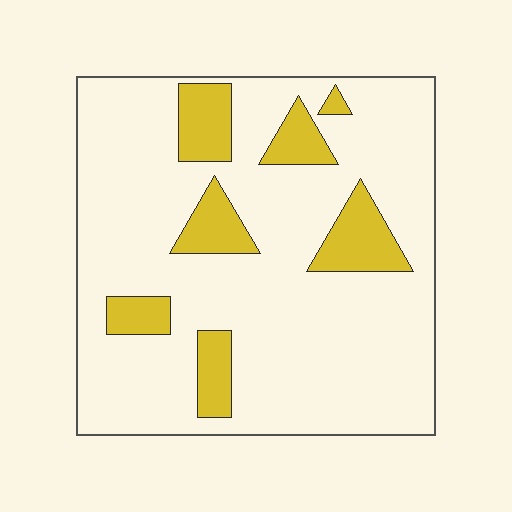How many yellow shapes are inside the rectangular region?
7.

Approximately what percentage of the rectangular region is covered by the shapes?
Approximately 15%.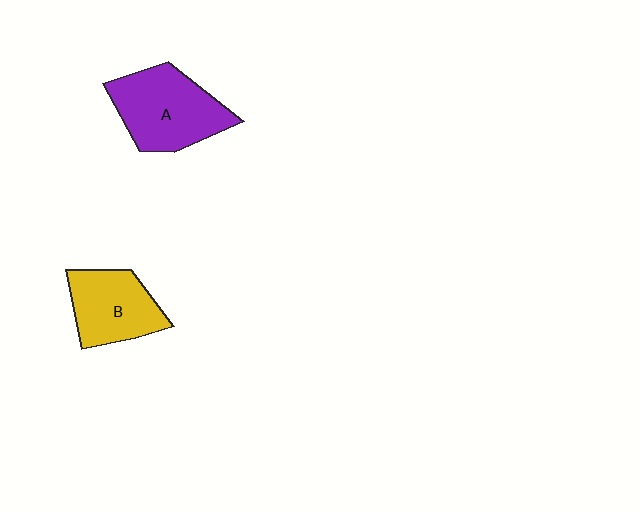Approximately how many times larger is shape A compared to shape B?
Approximately 1.3 times.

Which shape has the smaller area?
Shape B (yellow).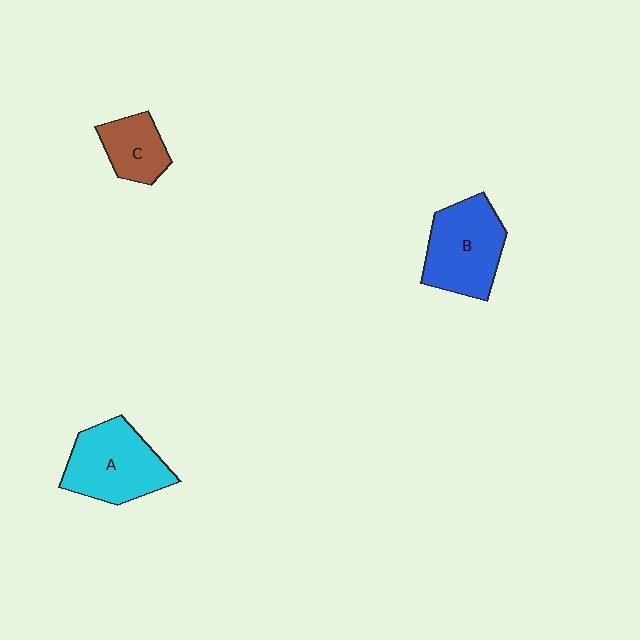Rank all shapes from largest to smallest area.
From largest to smallest: A (cyan), B (blue), C (brown).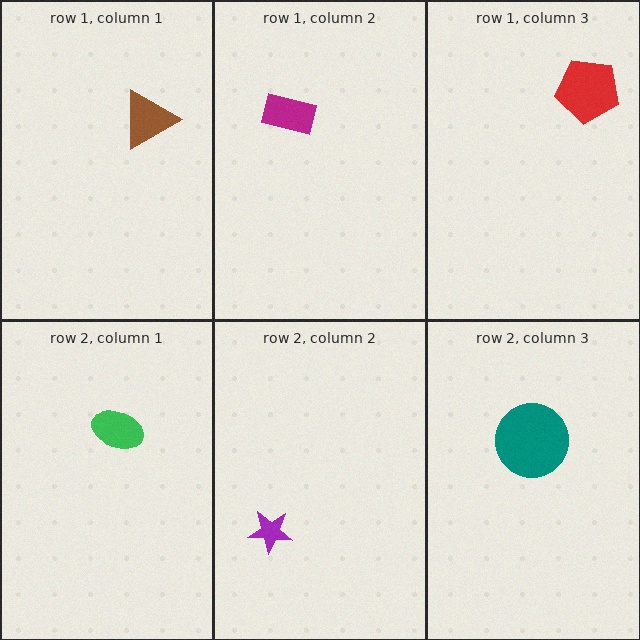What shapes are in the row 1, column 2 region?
The magenta rectangle.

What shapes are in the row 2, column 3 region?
The teal circle.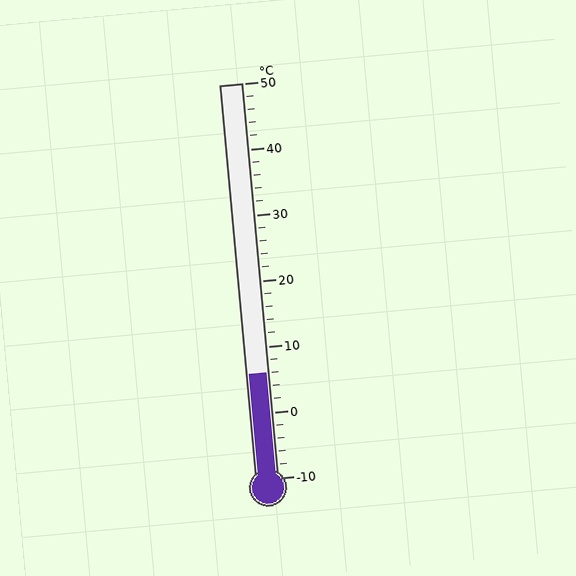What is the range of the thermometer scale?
The thermometer scale ranges from -10°C to 50°C.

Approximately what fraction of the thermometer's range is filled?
The thermometer is filled to approximately 25% of its range.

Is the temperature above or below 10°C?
The temperature is below 10°C.